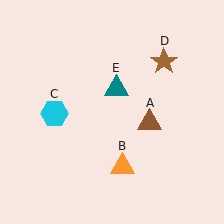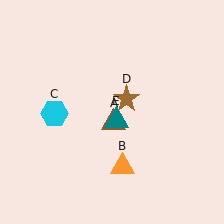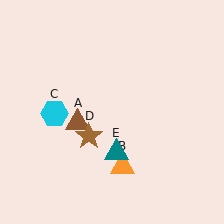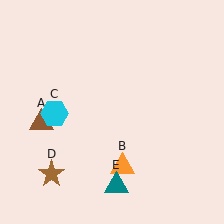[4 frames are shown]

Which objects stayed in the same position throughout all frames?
Orange triangle (object B) and cyan hexagon (object C) remained stationary.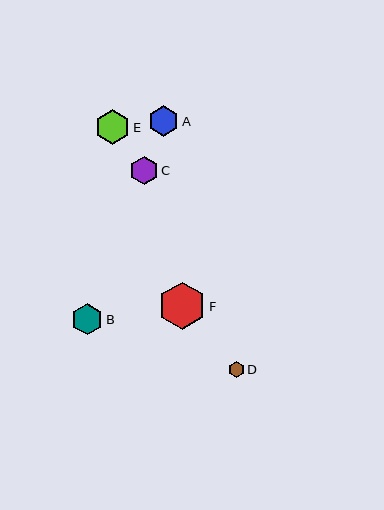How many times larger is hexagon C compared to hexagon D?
Hexagon C is approximately 1.8 times the size of hexagon D.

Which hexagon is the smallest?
Hexagon D is the smallest with a size of approximately 16 pixels.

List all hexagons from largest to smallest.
From largest to smallest: F, E, B, A, C, D.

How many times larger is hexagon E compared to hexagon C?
Hexagon E is approximately 1.2 times the size of hexagon C.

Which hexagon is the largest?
Hexagon F is the largest with a size of approximately 47 pixels.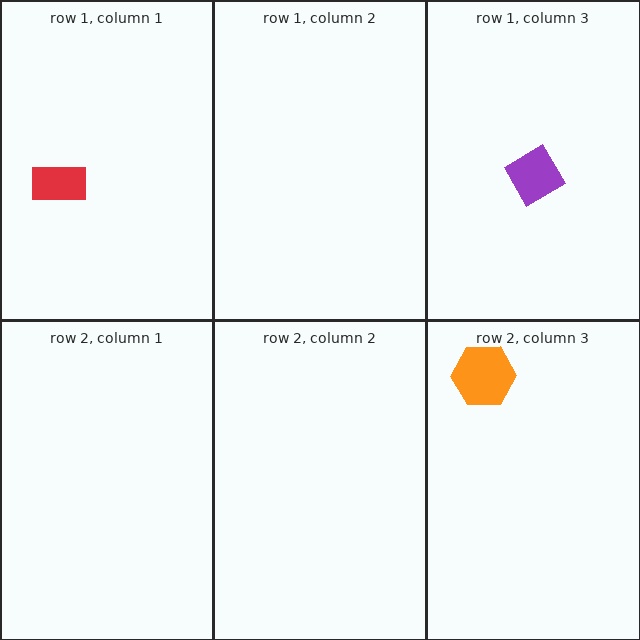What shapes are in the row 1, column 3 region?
The purple diamond.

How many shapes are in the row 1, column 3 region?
1.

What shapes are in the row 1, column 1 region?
The red rectangle.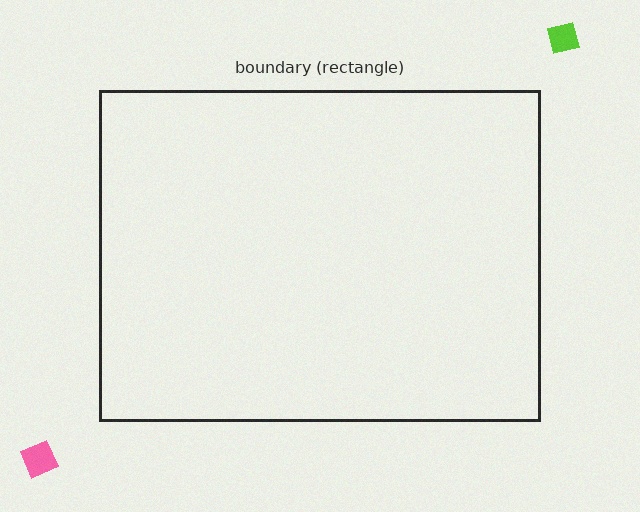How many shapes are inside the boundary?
0 inside, 2 outside.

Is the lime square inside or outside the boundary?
Outside.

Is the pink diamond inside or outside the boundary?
Outside.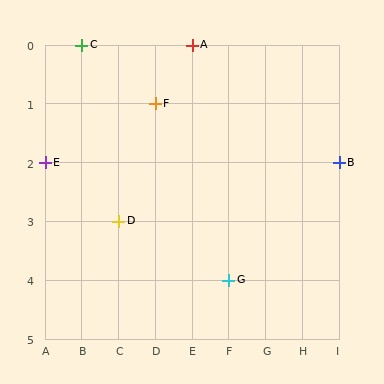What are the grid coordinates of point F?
Point F is at grid coordinates (D, 1).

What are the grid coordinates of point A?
Point A is at grid coordinates (E, 0).